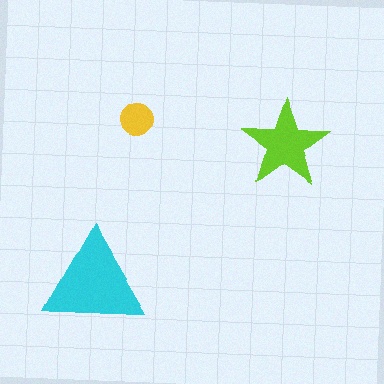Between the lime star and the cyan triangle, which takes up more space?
The cyan triangle.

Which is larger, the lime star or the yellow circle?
The lime star.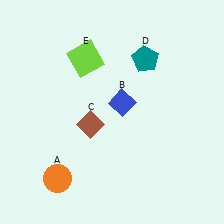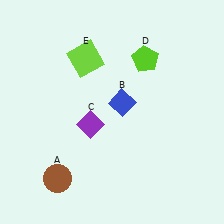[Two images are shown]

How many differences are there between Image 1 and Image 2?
There are 3 differences between the two images.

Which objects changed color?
A changed from orange to brown. C changed from brown to purple. D changed from teal to lime.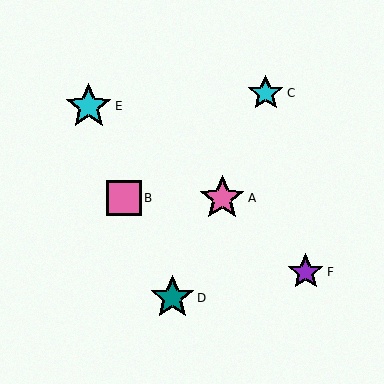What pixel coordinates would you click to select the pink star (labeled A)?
Click at (222, 198) to select the pink star A.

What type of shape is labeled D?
Shape D is a teal star.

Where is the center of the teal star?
The center of the teal star is at (172, 298).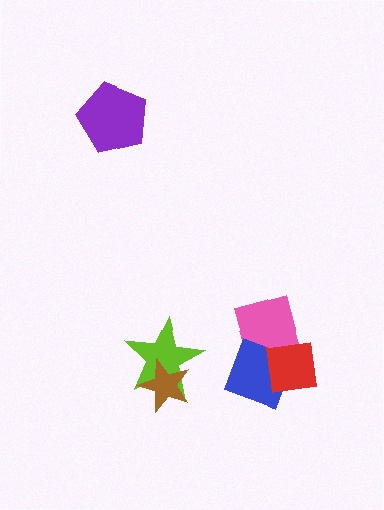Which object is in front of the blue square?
The red square is in front of the blue square.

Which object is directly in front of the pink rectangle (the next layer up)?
The blue square is directly in front of the pink rectangle.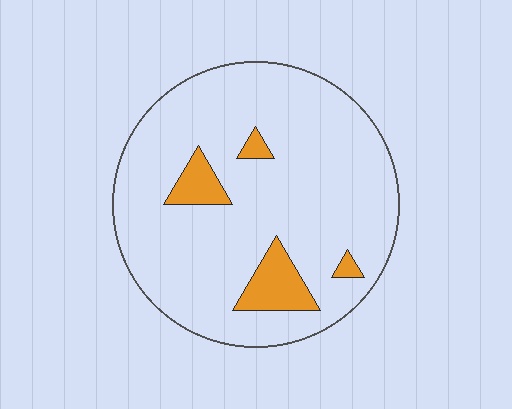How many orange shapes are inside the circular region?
4.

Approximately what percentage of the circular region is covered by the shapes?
Approximately 10%.